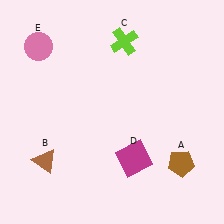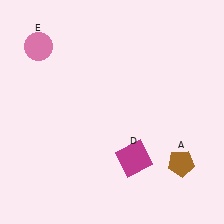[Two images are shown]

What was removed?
The lime cross (C), the brown triangle (B) were removed in Image 2.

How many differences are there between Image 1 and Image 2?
There are 2 differences between the two images.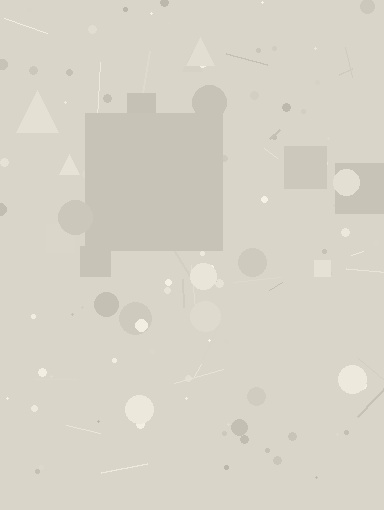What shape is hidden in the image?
A square is hidden in the image.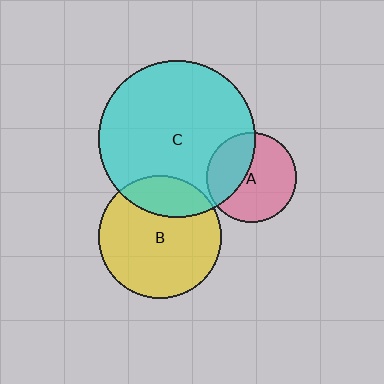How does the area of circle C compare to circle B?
Approximately 1.6 times.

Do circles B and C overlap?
Yes.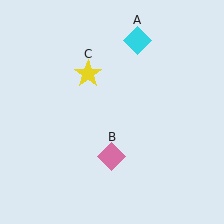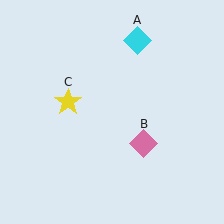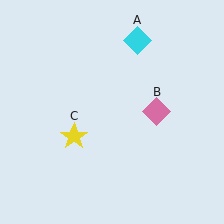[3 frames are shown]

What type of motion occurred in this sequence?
The pink diamond (object B), yellow star (object C) rotated counterclockwise around the center of the scene.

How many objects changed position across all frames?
2 objects changed position: pink diamond (object B), yellow star (object C).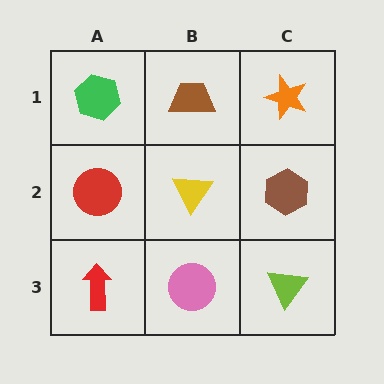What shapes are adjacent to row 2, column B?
A brown trapezoid (row 1, column B), a pink circle (row 3, column B), a red circle (row 2, column A), a brown hexagon (row 2, column C).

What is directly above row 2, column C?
An orange star.